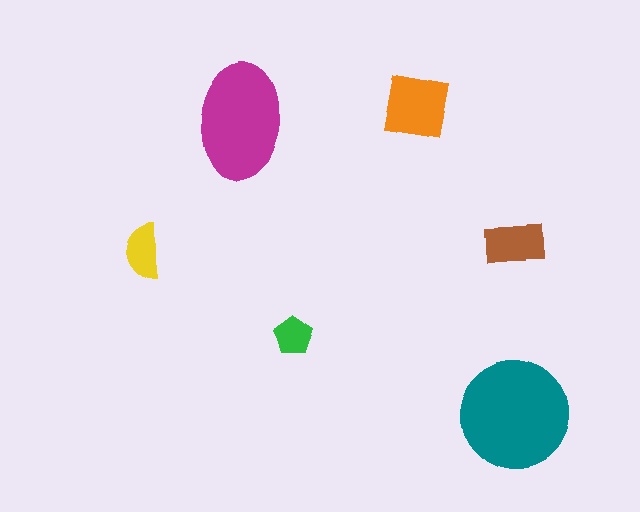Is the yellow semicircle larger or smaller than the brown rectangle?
Smaller.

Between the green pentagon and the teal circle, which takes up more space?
The teal circle.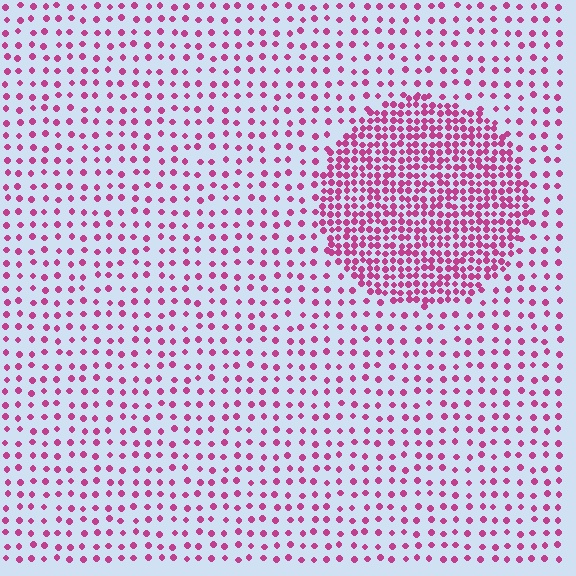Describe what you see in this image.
The image contains small magenta elements arranged at two different densities. A circle-shaped region is visible where the elements are more densely packed than the surrounding area.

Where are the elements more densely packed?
The elements are more densely packed inside the circle boundary.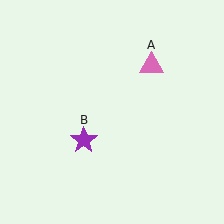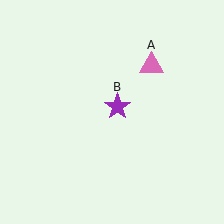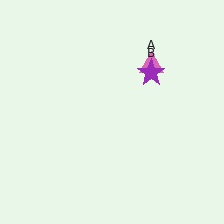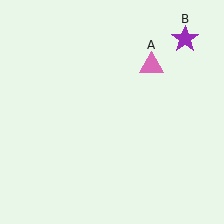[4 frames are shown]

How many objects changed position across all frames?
1 object changed position: purple star (object B).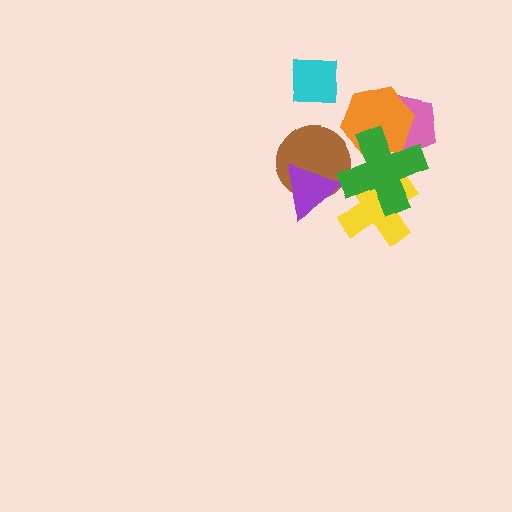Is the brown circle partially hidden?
Yes, it is partially covered by another shape.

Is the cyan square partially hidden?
No, no other shape covers it.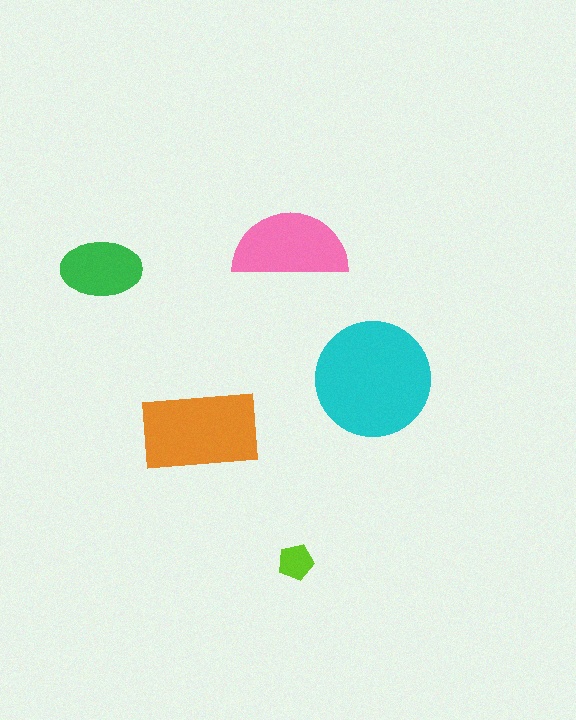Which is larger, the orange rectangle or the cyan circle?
The cyan circle.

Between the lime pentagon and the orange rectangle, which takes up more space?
The orange rectangle.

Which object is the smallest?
The lime pentagon.